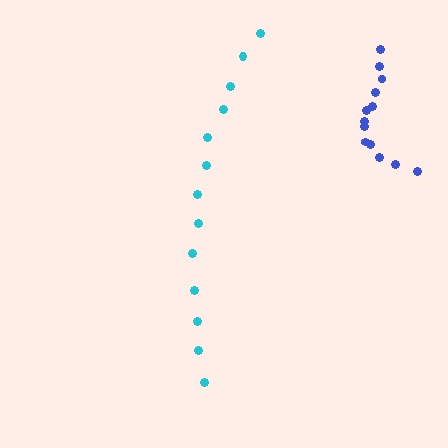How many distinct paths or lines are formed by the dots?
There are 2 distinct paths.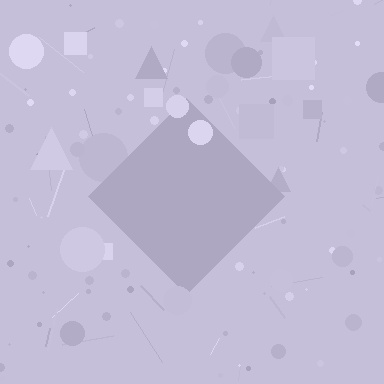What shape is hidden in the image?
A diamond is hidden in the image.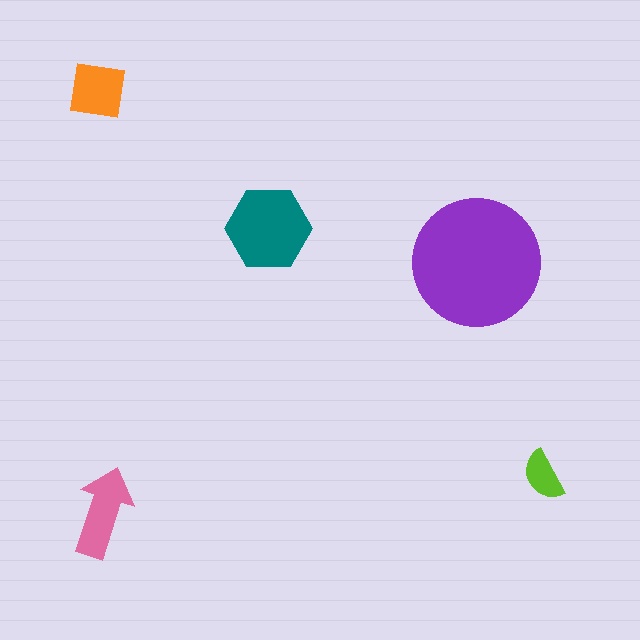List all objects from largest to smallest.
The purple circle, the teal hexagon, the pink arrow, the orange square, the lime semicircle.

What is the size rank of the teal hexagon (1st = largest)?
2nd.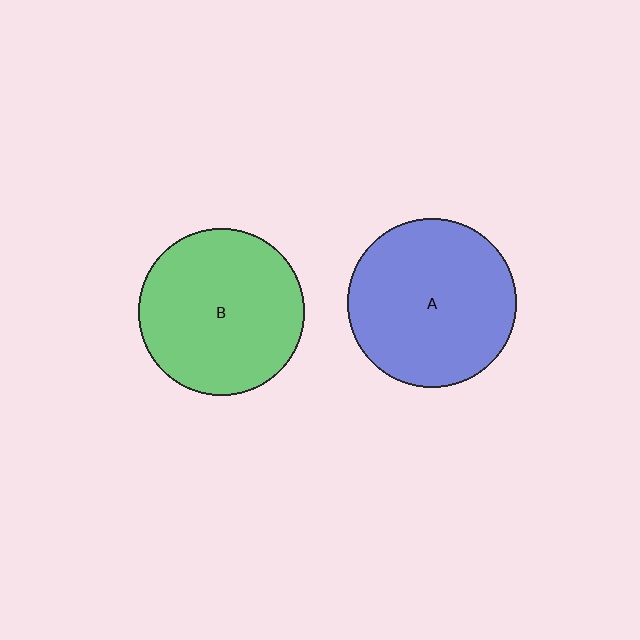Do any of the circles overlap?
No, none of the circles overlap.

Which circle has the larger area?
Circle A (blue).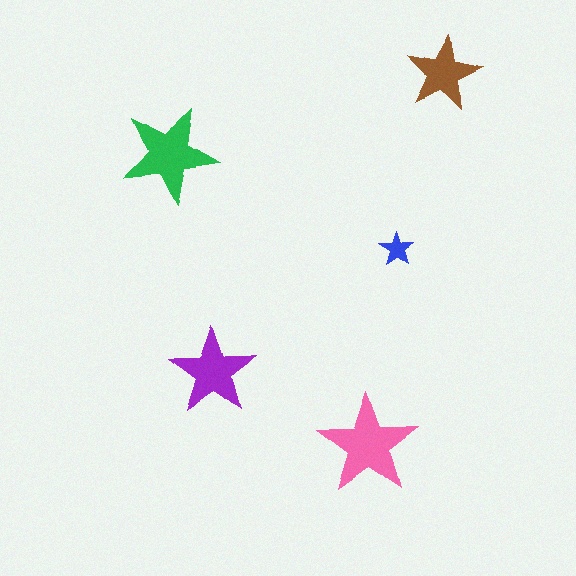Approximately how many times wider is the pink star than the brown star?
About 1.5 times wider.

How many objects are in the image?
There are 5 objects in the image.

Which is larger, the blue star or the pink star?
The pink one.